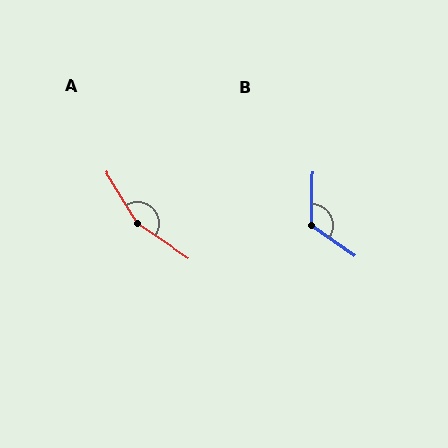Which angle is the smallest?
B, at approximately 124 degrees.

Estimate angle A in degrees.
Approximately 155 degrees.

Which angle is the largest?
A, at approximately 155 degrees.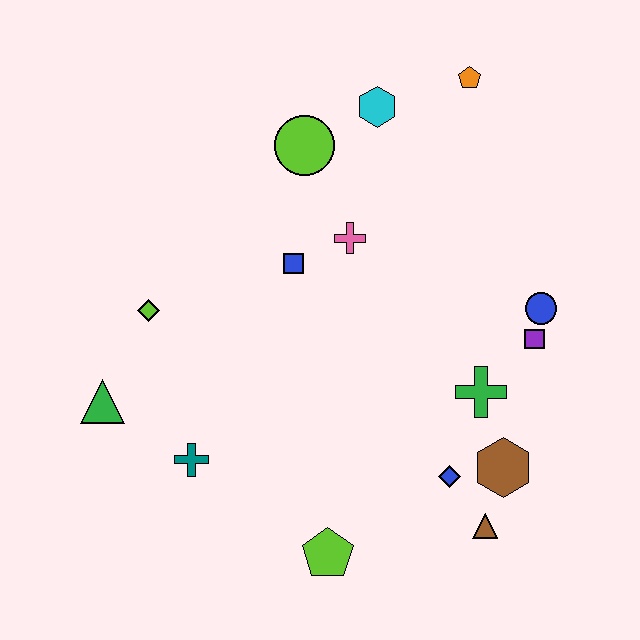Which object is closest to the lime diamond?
The green triangle is closest to the lime diamond.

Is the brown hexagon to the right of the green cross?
Yes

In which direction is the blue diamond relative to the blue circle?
The blue diamond is below the blue circle.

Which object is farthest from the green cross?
The green triangle is farthest from the green cross.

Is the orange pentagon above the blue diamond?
Yes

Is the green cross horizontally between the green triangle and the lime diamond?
No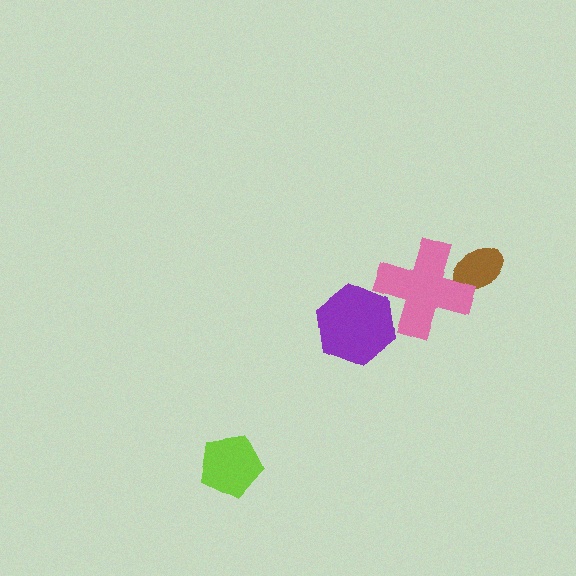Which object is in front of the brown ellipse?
The pink cross is in front of the brown ellipse.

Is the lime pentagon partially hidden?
No, no other shape covers it.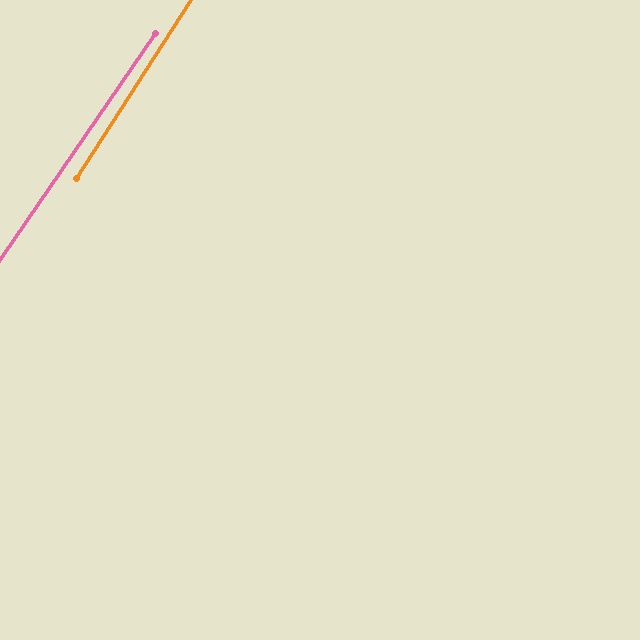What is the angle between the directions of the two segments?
Approximately 2 degrees.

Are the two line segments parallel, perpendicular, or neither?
Parallel — their directions differ by only 2.0°.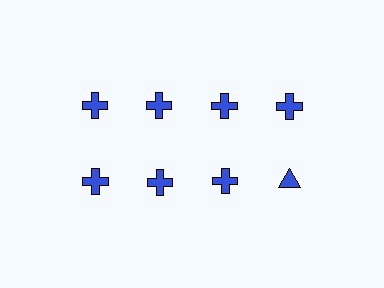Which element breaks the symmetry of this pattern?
The blue triangle in the second row, second from right column breaks the symmetry. All other shapes are blue crosses.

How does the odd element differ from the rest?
It has a different shape: triangle instead of cross.